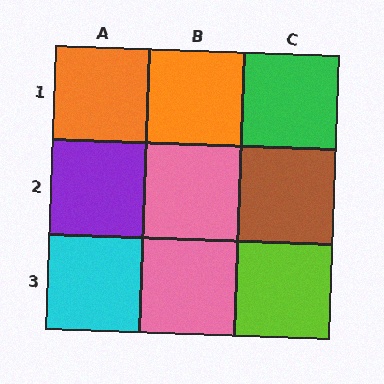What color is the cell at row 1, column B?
Orange.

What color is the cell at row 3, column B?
Pink.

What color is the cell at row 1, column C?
Green.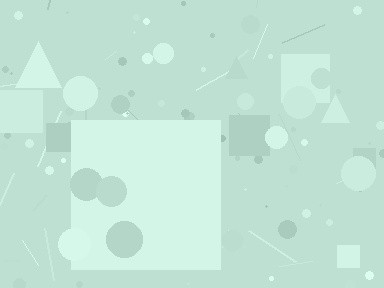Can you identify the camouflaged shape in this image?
The camouflaged shape is a square.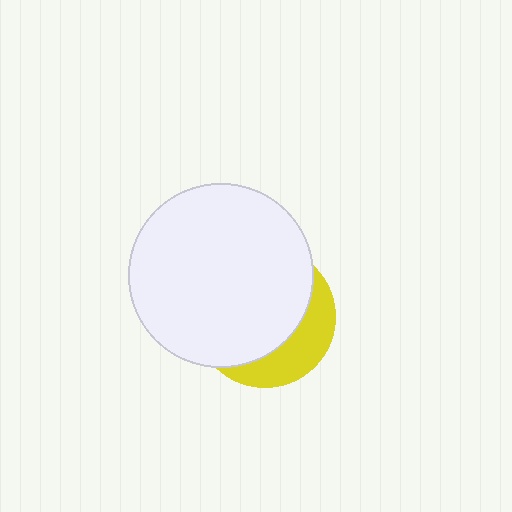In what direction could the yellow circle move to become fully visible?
The yellow circle could move toward the lower-right. That would shift it out from behind the white circle entirely.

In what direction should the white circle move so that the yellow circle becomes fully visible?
The white circle should move toward the upper-left. That is the shortest direction to clear the overlap and leave the yellow circle fully visible.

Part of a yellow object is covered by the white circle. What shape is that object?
It is a circle.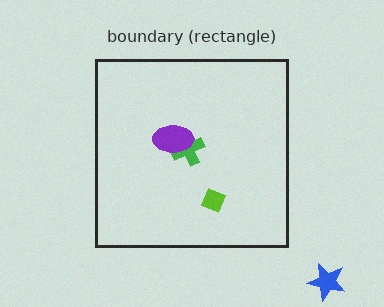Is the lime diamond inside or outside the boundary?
Inside.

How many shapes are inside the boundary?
3 inside, 1 outside.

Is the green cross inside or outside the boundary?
Inside.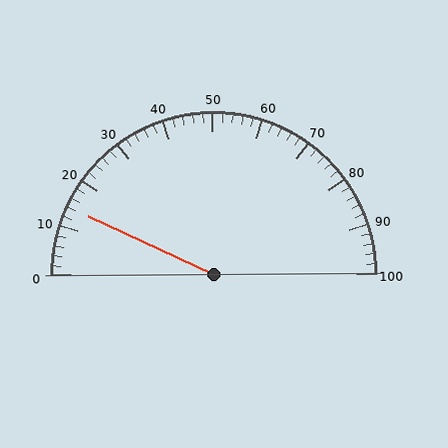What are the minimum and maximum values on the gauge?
The gauge ranges from 0 to 100.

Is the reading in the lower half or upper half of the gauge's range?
The reading is in the lower half of the range (0 to 100).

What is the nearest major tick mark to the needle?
The nearest major tick mark is 10.